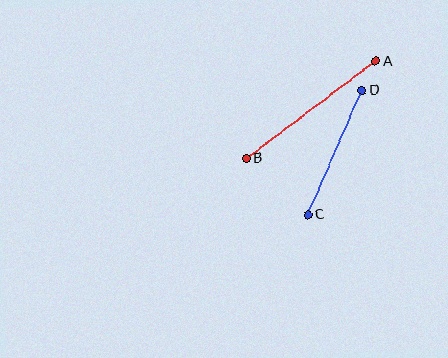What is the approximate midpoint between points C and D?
The midpoint is at approximately (335, 153) pixels.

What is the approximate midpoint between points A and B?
The midpoint is at approximately (311, 110) pixels.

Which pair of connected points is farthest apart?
Points A and B are farthest apart.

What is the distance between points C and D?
The distance is approximately 136 pixels.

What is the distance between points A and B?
The distance is approximately 162 pixels.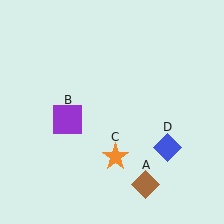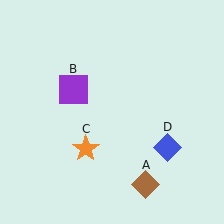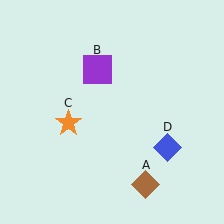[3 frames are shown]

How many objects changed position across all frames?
2 objects changed position: purple square (object B), orange star (object C).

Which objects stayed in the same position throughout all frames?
Brown diamond (object A) and blue diamond (object D) remained stationary.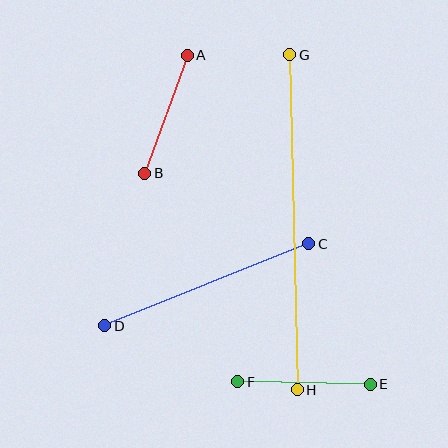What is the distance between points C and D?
The distance is approximately 220 pixels.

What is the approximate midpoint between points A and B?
The midpoint is at approximately (166, 114) pixels.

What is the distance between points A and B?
The distance is approximately 125 pixels.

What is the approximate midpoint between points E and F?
The midpoint is at approximately (304, 383) pixels.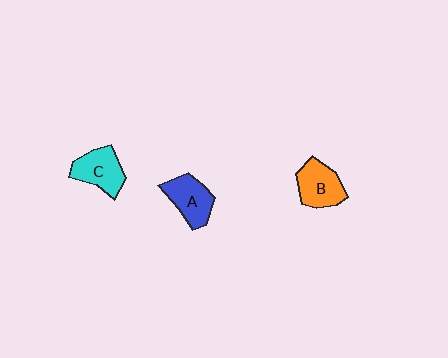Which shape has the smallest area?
Shape A (blue).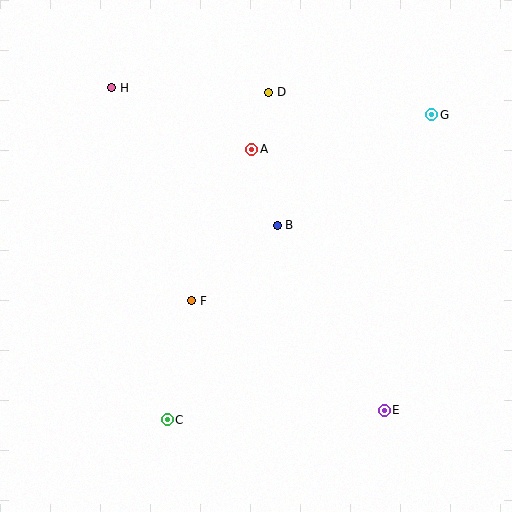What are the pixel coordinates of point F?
Point F is at (192, 301).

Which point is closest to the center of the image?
Point B at (277, 225) is closest to the center.